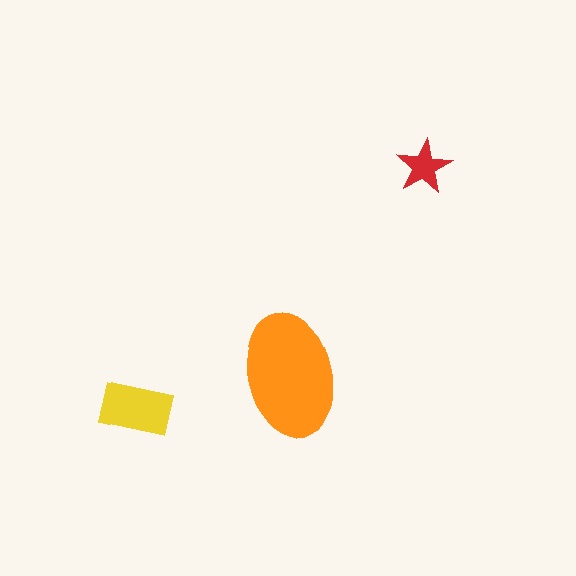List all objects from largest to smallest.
The orange ellipse, the yellow rectangle, the red star.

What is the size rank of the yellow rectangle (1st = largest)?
2nd.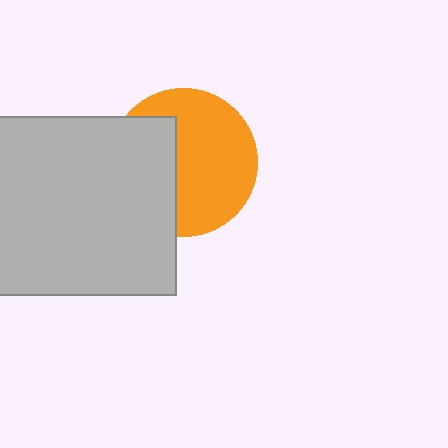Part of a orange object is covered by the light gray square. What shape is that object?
It is a circle.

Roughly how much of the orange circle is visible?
About half of it is visible (roughly 61%).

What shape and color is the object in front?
The object in front is a light gray square.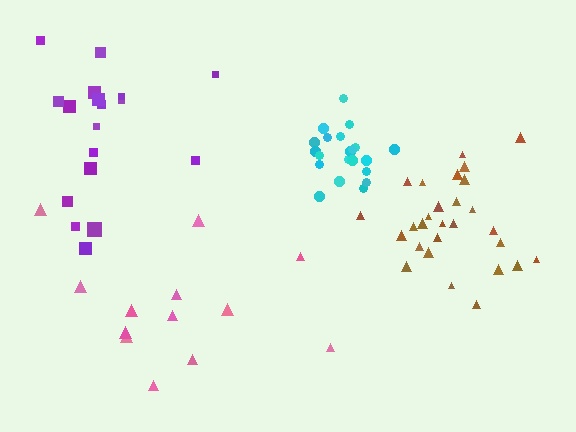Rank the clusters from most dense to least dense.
cyan, brown, purple, pink.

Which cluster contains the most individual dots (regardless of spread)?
Brown (28).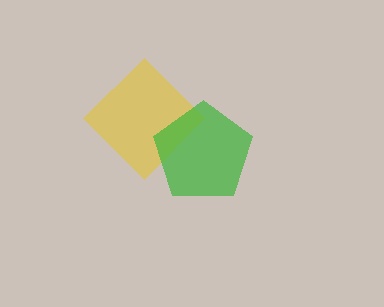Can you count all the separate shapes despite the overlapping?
Yes, there are 2 separate shapes.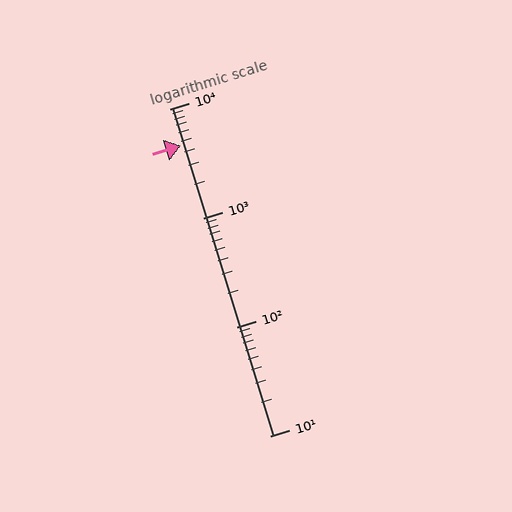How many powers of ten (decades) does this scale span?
The scale spans 3 decades, from 10 to 10000.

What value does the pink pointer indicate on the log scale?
The pointer indicates approximately 4600.